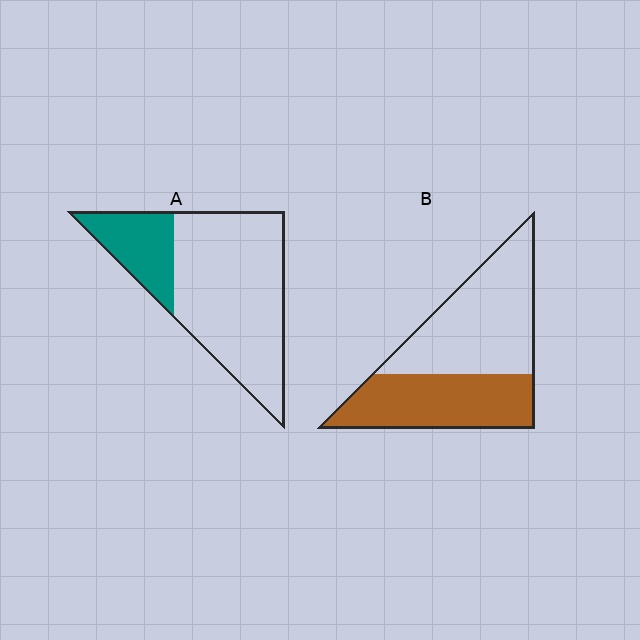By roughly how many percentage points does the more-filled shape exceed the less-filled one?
By roughly 20 percentage points (B over A).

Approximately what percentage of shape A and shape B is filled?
A is approximately 25% and B is approximately 45%.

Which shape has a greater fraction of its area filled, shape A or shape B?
Shape B.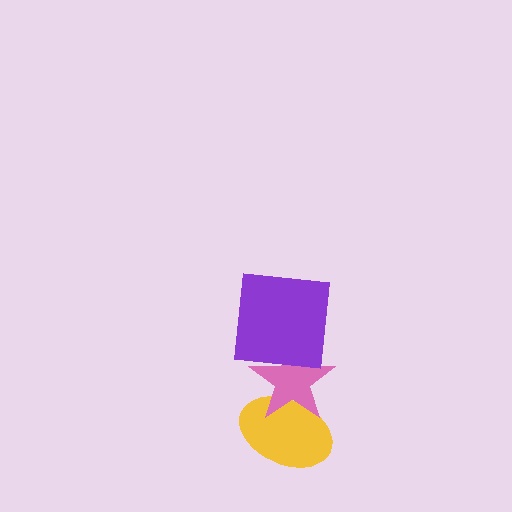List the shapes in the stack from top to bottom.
From top to bottom: the purple square, the pink star, the yellow ellipse.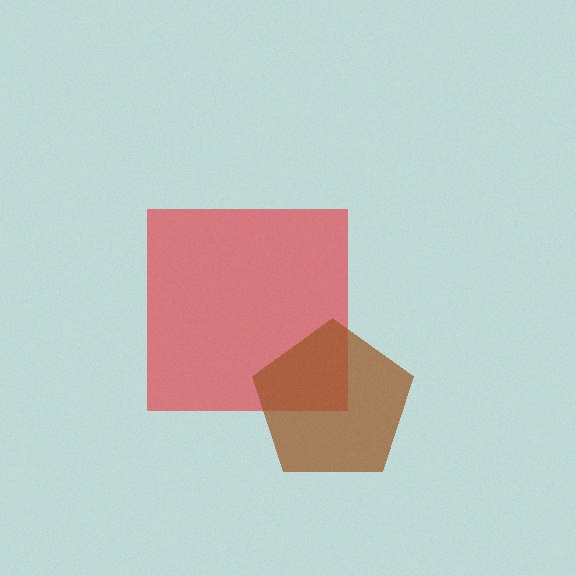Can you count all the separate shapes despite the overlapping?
Yes, there are 2 separate shapes.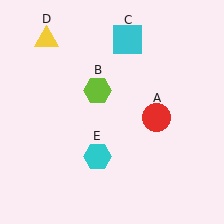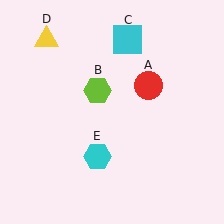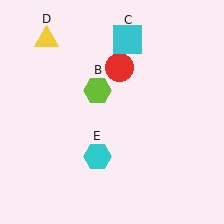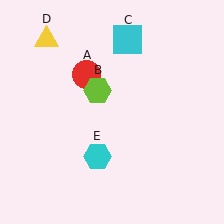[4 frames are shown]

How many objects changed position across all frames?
1 object changed position: red circle (object A).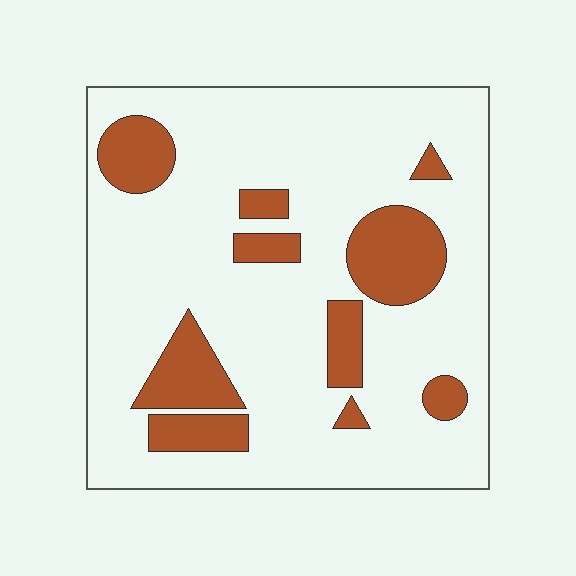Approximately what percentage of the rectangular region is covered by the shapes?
Approximately 20%.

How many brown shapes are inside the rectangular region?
10.